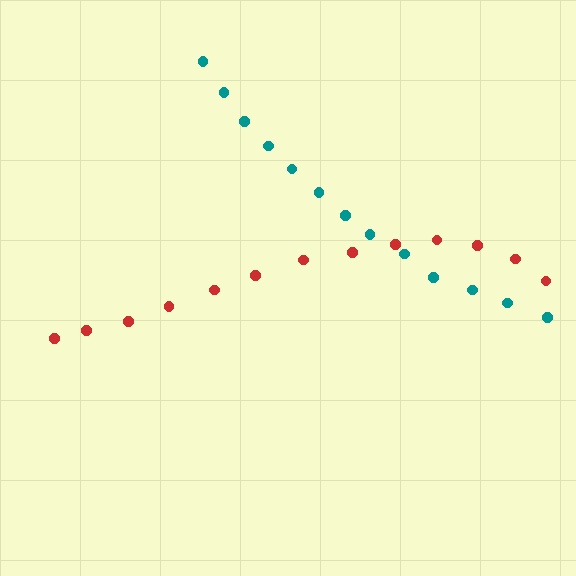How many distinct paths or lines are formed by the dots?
There are 2 distinct paths.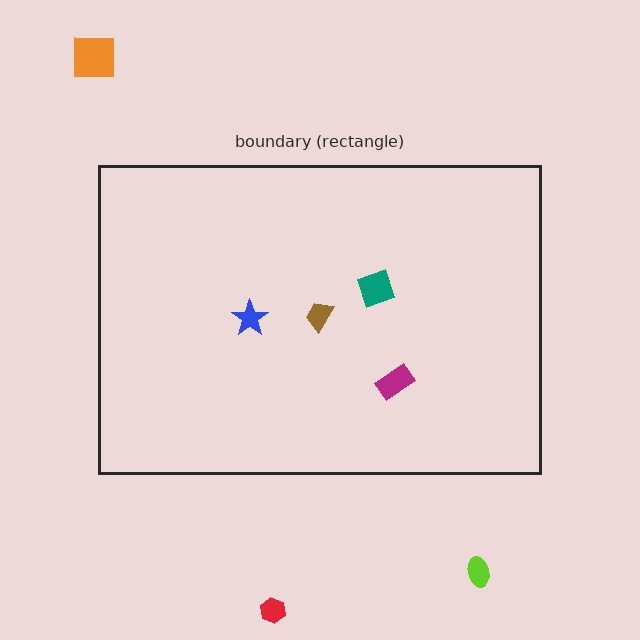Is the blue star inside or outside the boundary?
Inside.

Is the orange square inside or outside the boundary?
Outside.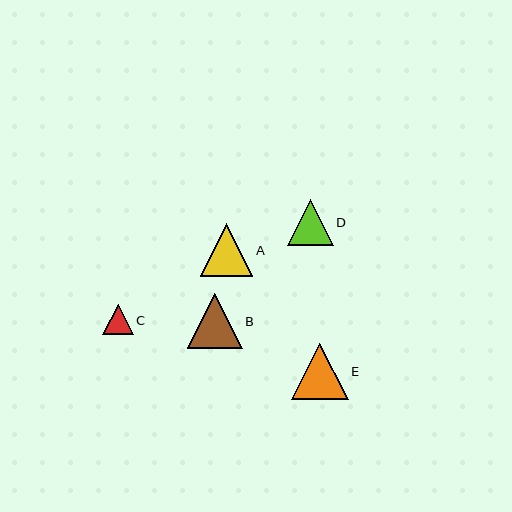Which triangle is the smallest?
Triangle C is the smallest with a size of approximately 31 pixels.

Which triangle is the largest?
Triangle E is the largest with a size of approximately 56 pixels.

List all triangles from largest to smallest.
From largest to smallest: E, B, A, D, C.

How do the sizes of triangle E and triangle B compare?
Triangle E and triangle B are approximately the same size.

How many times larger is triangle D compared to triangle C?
Triangle D is approximately 1.5 times the size of triangle C.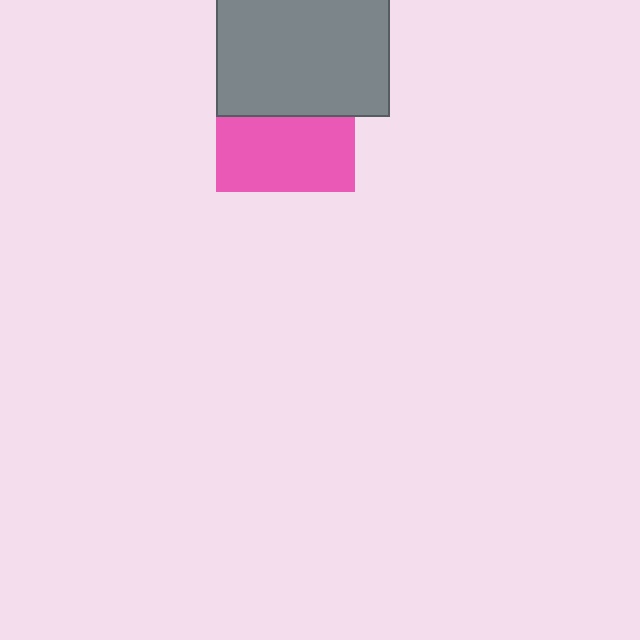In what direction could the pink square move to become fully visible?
The pink square could move down. That would shift it out from behind the gray square entirely.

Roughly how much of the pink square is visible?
About half of it is visible (roughly 54%).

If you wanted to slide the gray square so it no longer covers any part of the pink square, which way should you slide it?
Slide it up — that is the most direct way to separate the two shapes.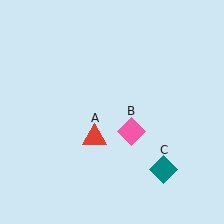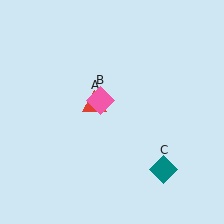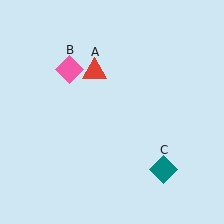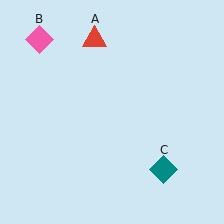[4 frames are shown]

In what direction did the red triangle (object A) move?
The red triangle (object A) moved up.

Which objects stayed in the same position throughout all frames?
Teal diamond (object C) remained stationary.